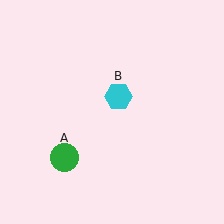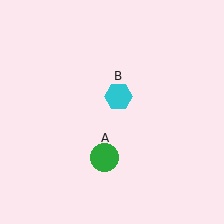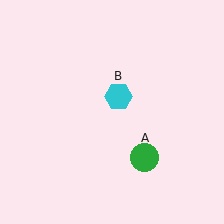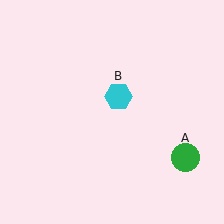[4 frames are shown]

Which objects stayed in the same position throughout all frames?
Cyan hexagon (object B) remained stationary.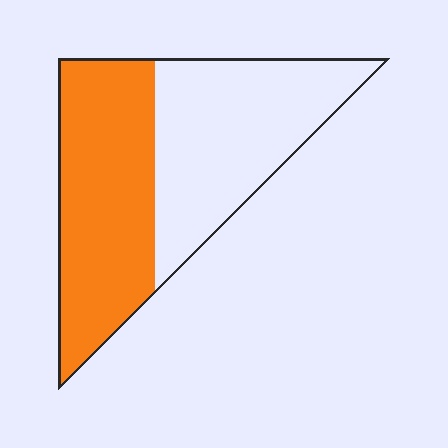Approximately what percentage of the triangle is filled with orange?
Approximately 50%.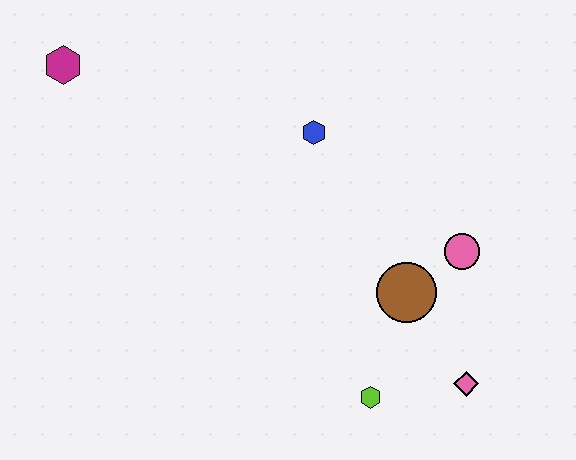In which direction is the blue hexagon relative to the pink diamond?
The blue hexagon is above the pink diamond.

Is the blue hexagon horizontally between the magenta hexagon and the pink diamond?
Yes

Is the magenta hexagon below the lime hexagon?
No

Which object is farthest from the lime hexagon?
The magenta hexagon is farthest from the lime hexagon.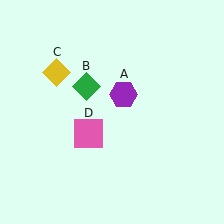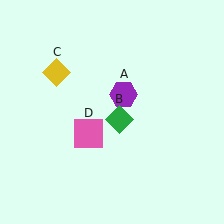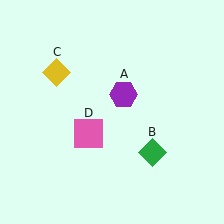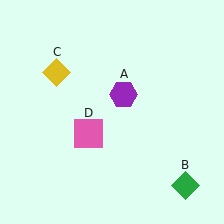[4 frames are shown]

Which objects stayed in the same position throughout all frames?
Purple hexagon (object A) and yellow diamond (object C) and pink square (object D) remained stationary.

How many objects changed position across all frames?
1 object changed position: green diamond (object B).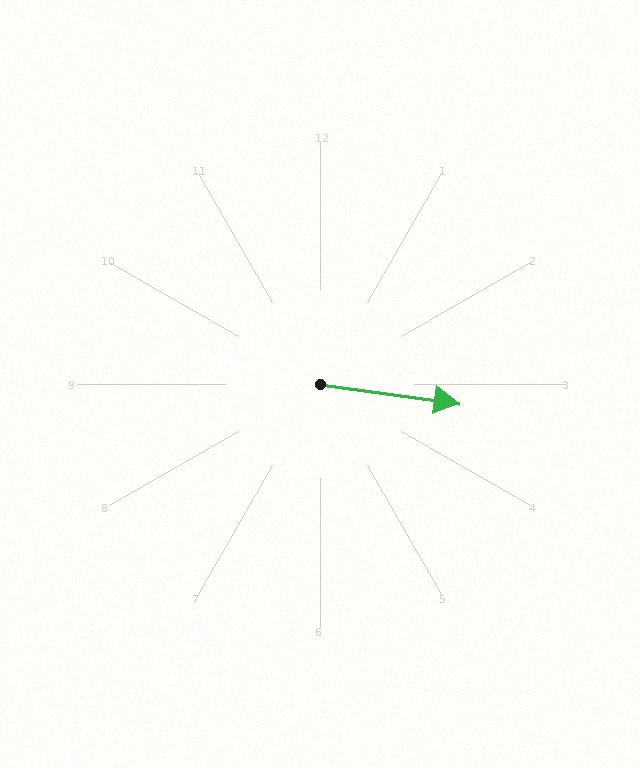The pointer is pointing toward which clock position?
Roughly 3 o'clock.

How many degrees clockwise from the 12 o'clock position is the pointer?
Approximately 98 degrees.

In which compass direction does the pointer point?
East.